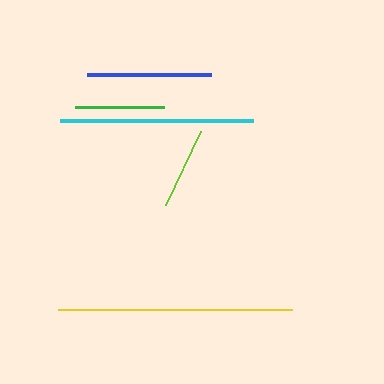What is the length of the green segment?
The green segment is approximately 89 pixels long.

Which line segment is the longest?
The yellow line is the longest at approximately 234 pixels.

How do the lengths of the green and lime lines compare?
The green and lime lines are approximately the same length.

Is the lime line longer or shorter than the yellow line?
The yellow line is longer than the lime line.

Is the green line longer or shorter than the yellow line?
The yellow line is longer than the green line.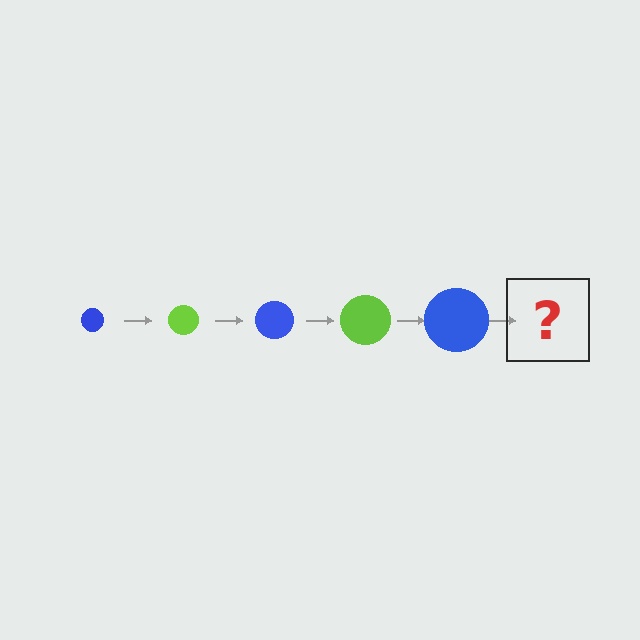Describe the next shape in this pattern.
It should be a lime circle, larger than the previous one.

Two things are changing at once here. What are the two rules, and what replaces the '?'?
The two rules are that the circle grows larger each step and the color cycles through blue and lime. The '?' should be a lime circle, larger than the previous one.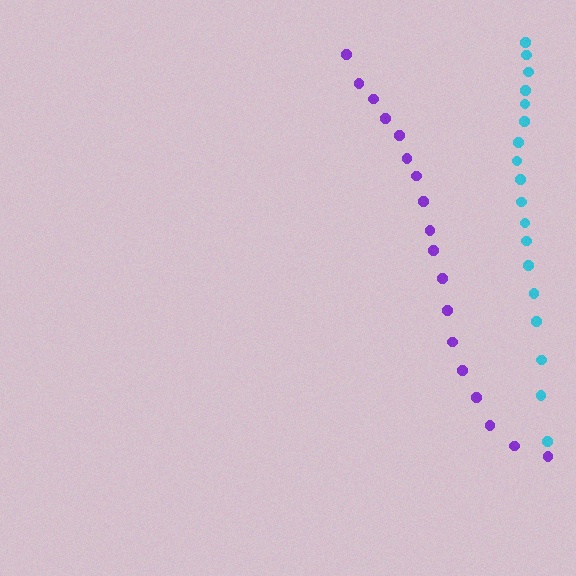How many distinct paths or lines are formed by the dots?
There are 2 distinct paths.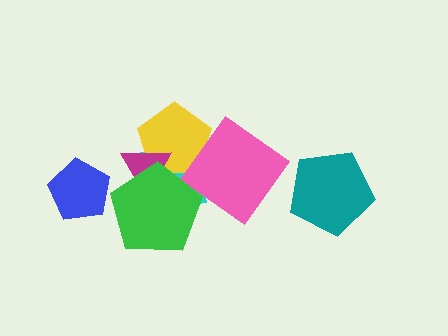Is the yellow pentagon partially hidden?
Yes, it is partially covered by another shape.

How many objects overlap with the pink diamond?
2 objects overlap with the pink diamond.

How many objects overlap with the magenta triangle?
3 objects overlap with the magenta triangle.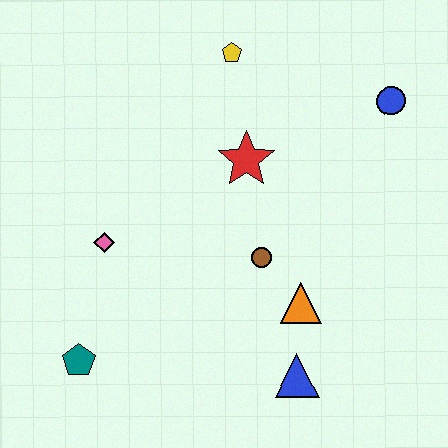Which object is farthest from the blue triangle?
The yellow pentagon is farthest from the blue triangle.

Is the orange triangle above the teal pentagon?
Yes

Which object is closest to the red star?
The brown circle is closest to the red star.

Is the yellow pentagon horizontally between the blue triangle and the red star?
No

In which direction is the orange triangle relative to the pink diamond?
The orange triangle is to the right of the pink diamond.